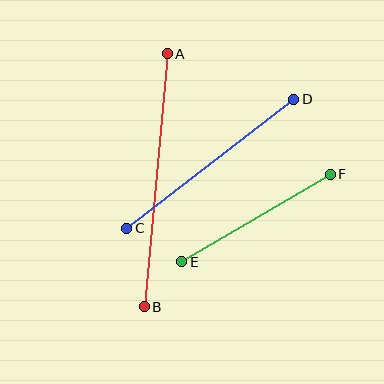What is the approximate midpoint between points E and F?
The midpoint is at approximately (256, 218) pixels.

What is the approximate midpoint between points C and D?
The midpoint is at approximately (210, 164) pixels.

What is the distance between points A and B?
The distance is approximately 254 pixels.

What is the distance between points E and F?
The distance is approximately 172 pixels.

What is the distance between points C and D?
The distance is approximately 211 pixels.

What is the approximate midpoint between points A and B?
The midpoint is at approximately (156, 180) pixels.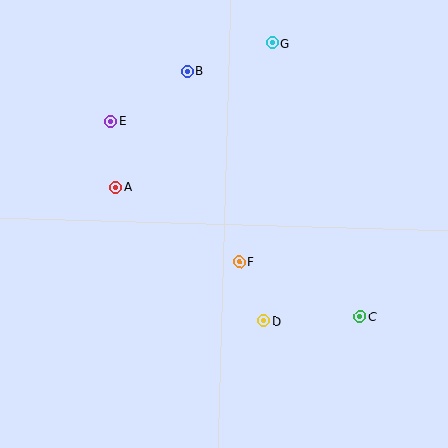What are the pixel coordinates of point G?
Point G is at (272, 43).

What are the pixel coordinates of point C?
Point C is at (360, 317).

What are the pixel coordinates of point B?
Point B is at (188, 71).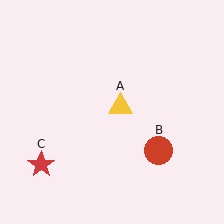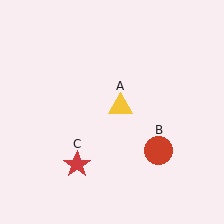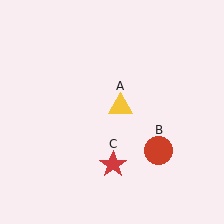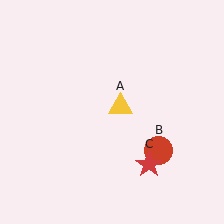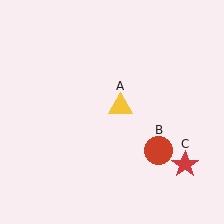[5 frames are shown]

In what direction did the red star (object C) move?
The red star (object C) moved right.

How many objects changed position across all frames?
1 object changed position: red star (object C).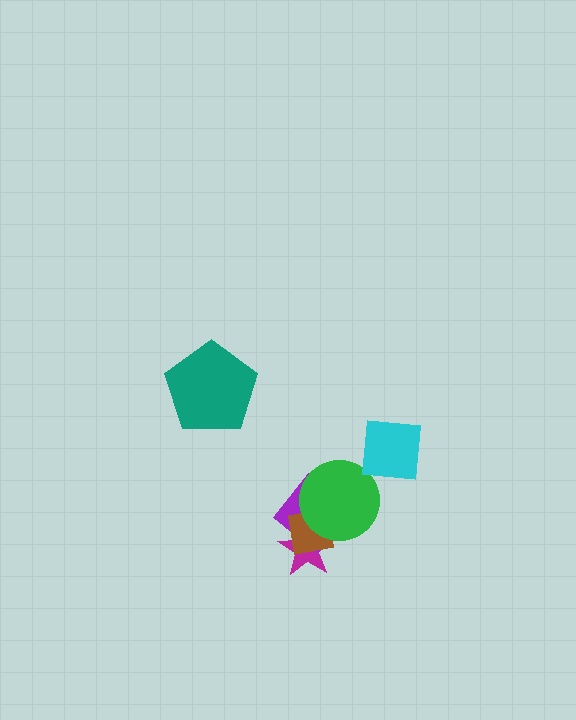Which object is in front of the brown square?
The green circle is in front of the brown square.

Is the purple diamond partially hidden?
Yes, it is partially covered by another shape.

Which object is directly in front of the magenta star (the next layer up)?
The purple diamond is directly in front of the magenta star.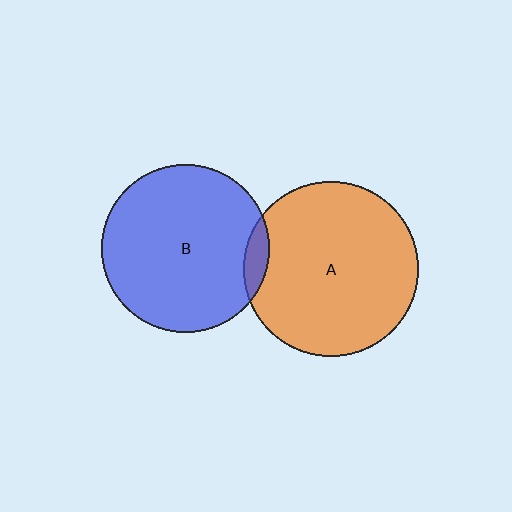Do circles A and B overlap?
Yes.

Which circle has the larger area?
Circle A (orange).